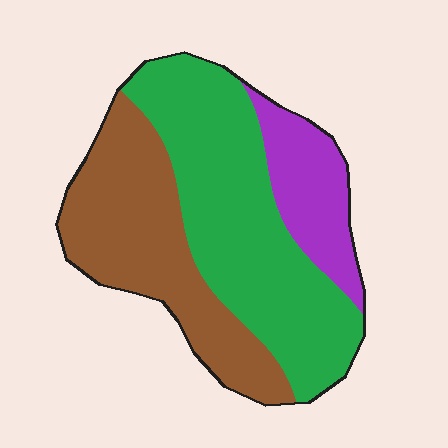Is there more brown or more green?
Green.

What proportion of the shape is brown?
Brown covers roughly 35% of the shape.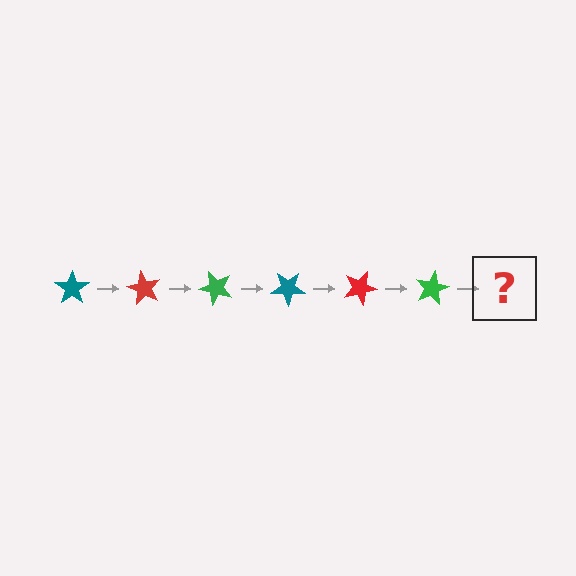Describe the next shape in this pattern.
It should be a teal star, rotated 360 degrees from the start.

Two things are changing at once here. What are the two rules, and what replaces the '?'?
The two rules are that it rotates 60 degrees each step and the color cycles through teal, red, and green. The '?' should be a teal star, rotated 360 degrees from the start.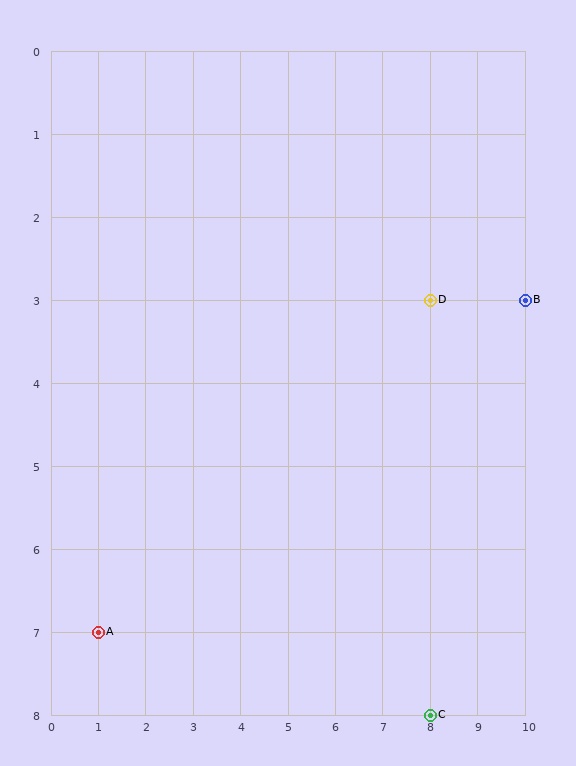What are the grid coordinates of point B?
Point B is at grid coordinates (10, 3).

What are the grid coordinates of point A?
Point A is at grid coordinates (1, 7).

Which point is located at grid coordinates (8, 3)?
Point D is at (8, 3).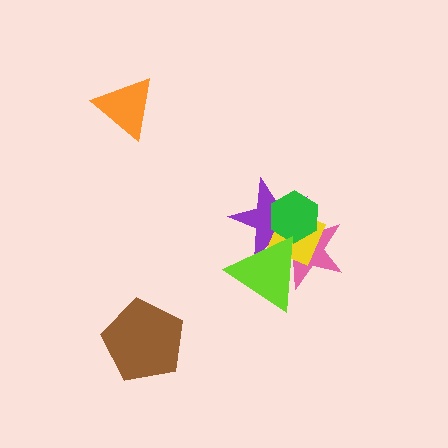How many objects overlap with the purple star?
4 objects overlap with the purple star.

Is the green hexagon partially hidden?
Yes, it is partially covered by another shape.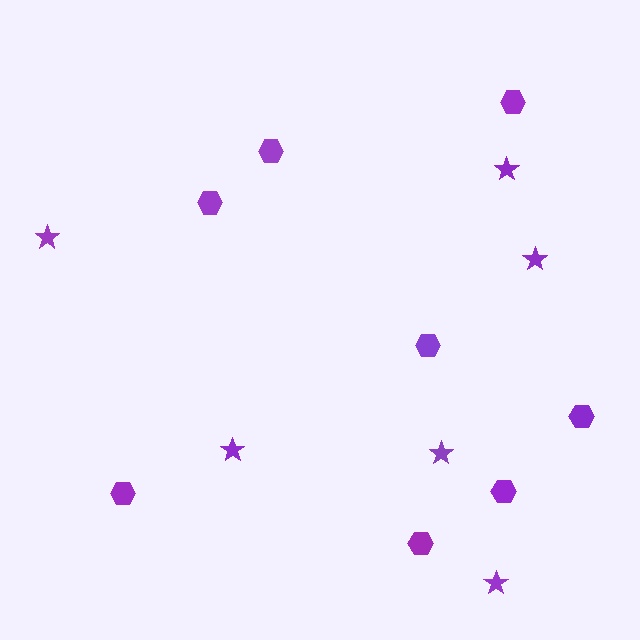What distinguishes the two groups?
There are 2 groups: one group of hexagons (8) and one group of stars (6).